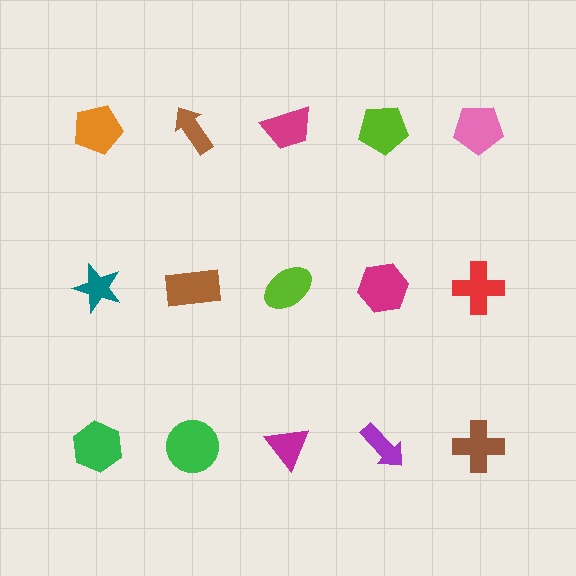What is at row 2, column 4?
A magenta hexagon.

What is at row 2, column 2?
A brown rectangle.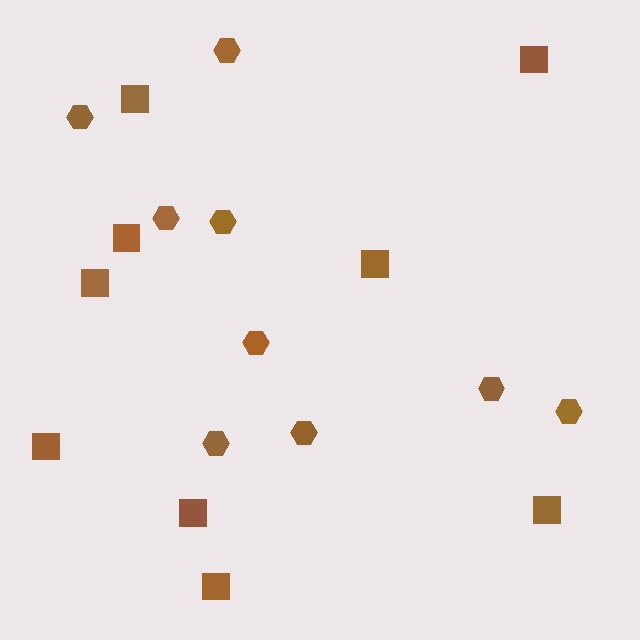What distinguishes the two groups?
There are 2 groups: one group of squares (9) and one group of hexagons (9).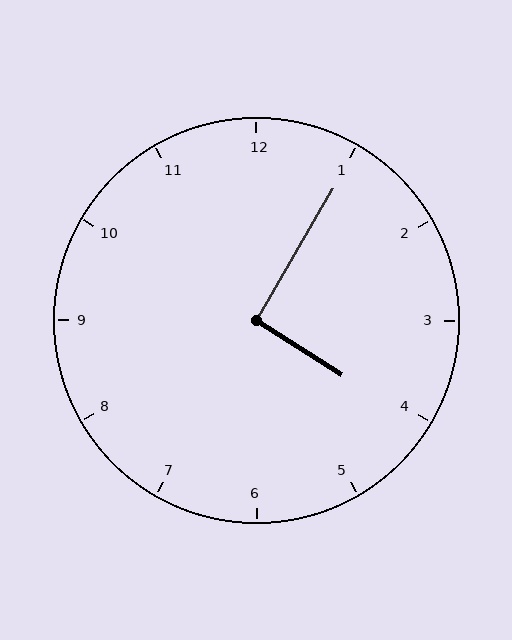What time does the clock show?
4:05.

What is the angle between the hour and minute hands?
Approximately 92 degrees.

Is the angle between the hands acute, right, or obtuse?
It is right.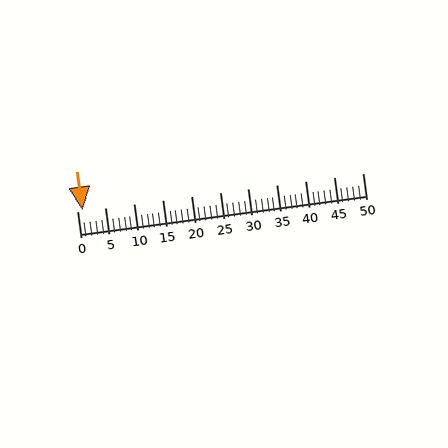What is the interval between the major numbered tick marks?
The major tick marks are spaced 5 units apart.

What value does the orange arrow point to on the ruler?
The orange arrow points to approximately 1.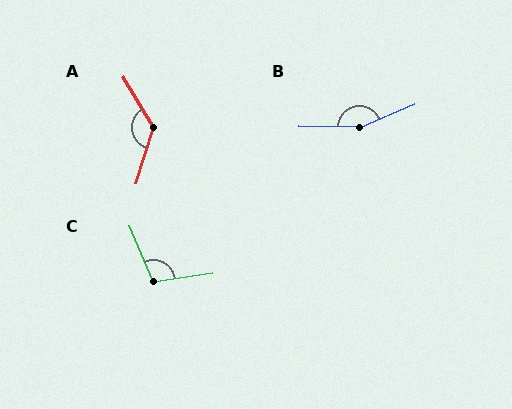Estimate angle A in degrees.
Approximately 131 degrees.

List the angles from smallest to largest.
C (103°), A (131°), B (156°).